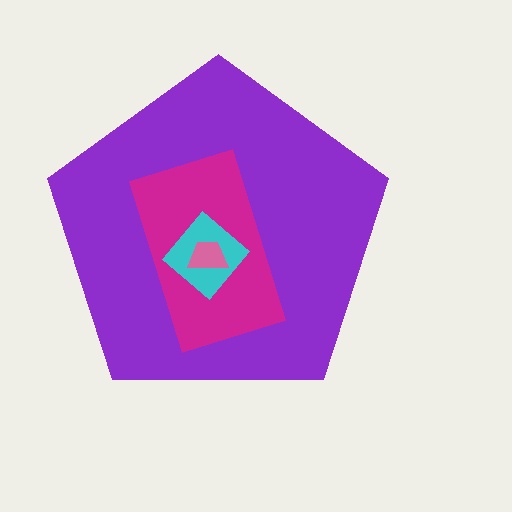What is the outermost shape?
The purple pentagon.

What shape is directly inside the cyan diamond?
The pink trapezoid.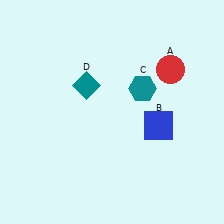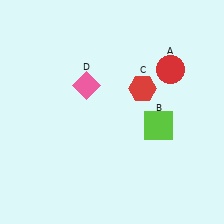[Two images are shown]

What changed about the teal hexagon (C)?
In Image 1, C is teal. In Image 2, it changed to red.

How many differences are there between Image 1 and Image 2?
There are 3 differences between the two images.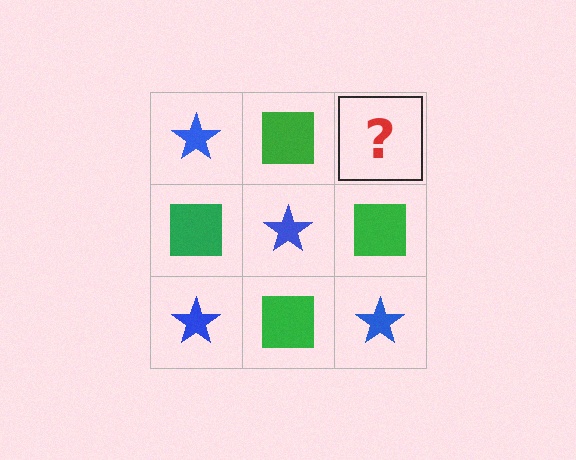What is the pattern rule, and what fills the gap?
The rule is that it alternates blue star and green square in a checkerboard pattern. The gap should be filled with a blue star.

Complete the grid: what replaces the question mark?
The question mark should be replaced with a blue star.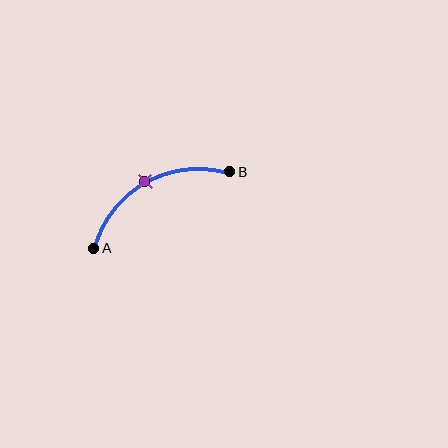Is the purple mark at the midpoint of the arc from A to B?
Yes. The purple mark lies on the arc at equal arc-length from both A and B — it is the arc midpoint.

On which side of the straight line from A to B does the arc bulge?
The arc bulges above the straight line connecting A and B.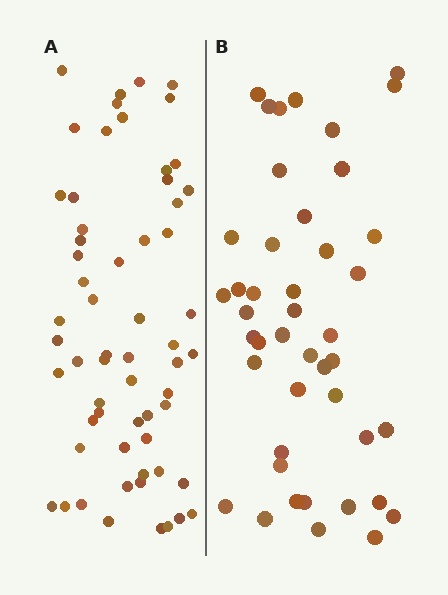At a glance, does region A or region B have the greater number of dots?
Region A (the left region) has more dots.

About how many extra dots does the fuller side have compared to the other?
Region A has approximately 15 more dots than region B.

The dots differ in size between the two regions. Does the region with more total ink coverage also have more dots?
No. Region B has more total ink coverage because its dots are larger, but region A actually contains more individual dots. Total area can be misleading — the number of items is what matters here.